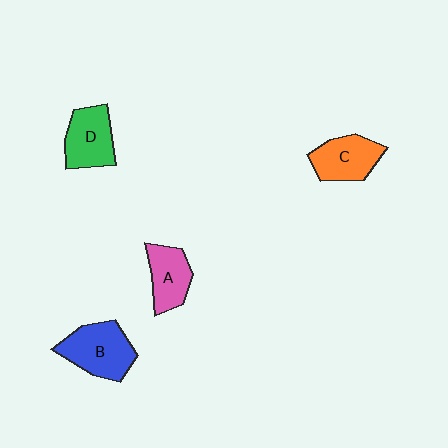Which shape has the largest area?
Shape B (blue).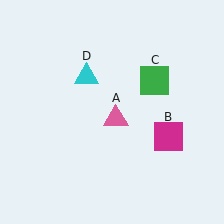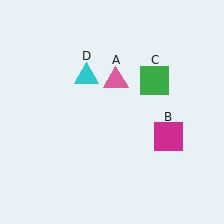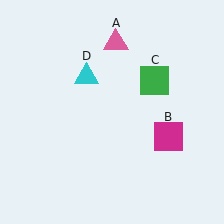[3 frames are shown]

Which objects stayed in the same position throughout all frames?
Magenta square (object B) and green square (object C) and cyan triangle (object D) remained stationary.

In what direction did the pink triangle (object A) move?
The pink triangle (object A) moved up.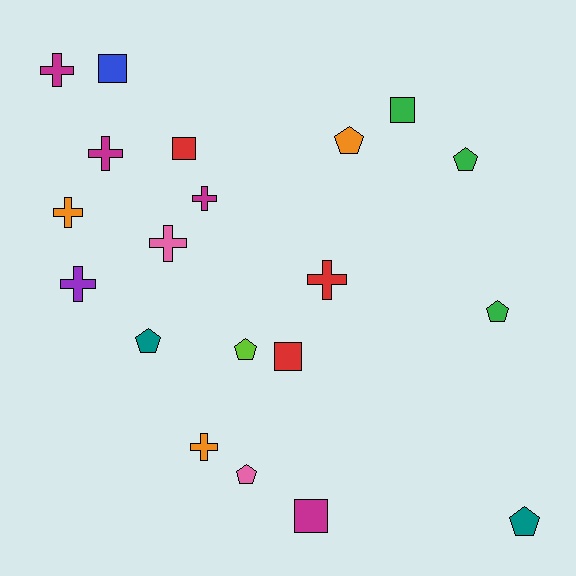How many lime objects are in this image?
There is 1 lime object.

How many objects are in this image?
There are 20 objects.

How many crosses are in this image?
There are 8 crosses.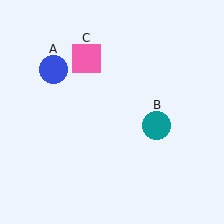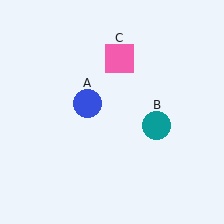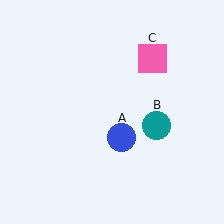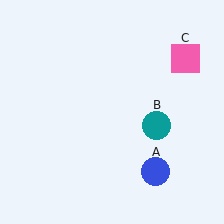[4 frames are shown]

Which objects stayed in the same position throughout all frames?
Teal circle (object B) remained stationary.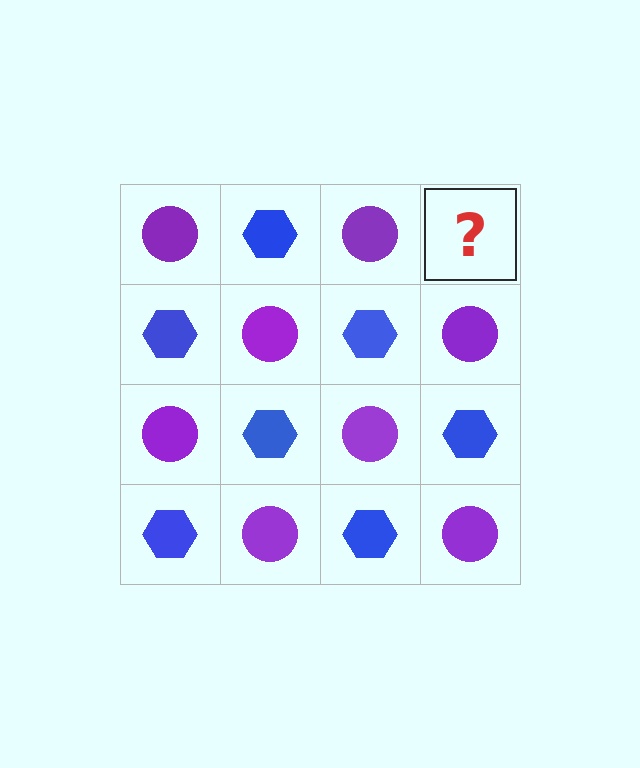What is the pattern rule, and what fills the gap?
The rule is that it alternates purple circle and blue hexagon in a checkerboard pattern. The gap should be filled with a blue hexagon.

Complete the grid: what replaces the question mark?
The question mark should be replaced with a blue hexagon.